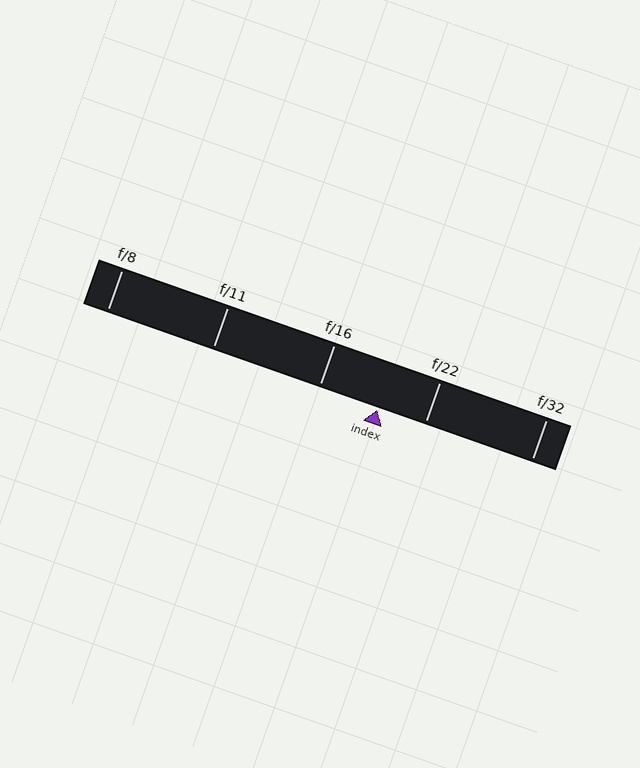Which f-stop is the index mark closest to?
The index mark is closest to f/22.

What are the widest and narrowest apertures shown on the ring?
The widest aperture shown is f/8 and the narrowest is f/32.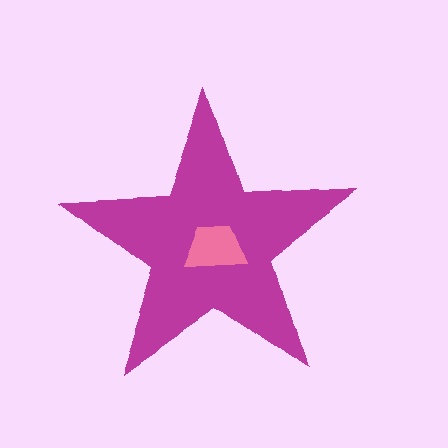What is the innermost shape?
The pink trapezoid.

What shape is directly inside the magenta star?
The pink trapezoid.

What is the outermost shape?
The magenta star.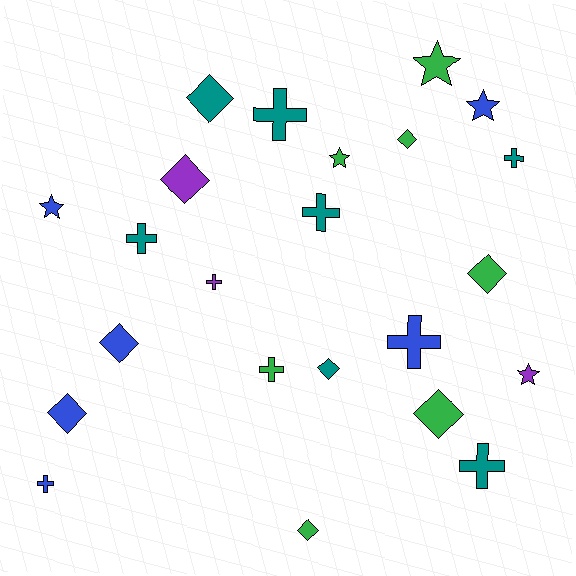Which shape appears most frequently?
Diamond, with 9 objects.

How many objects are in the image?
There are 23 objects.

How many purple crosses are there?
There is 1 purple cross.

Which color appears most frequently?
Teal, with 7 objects.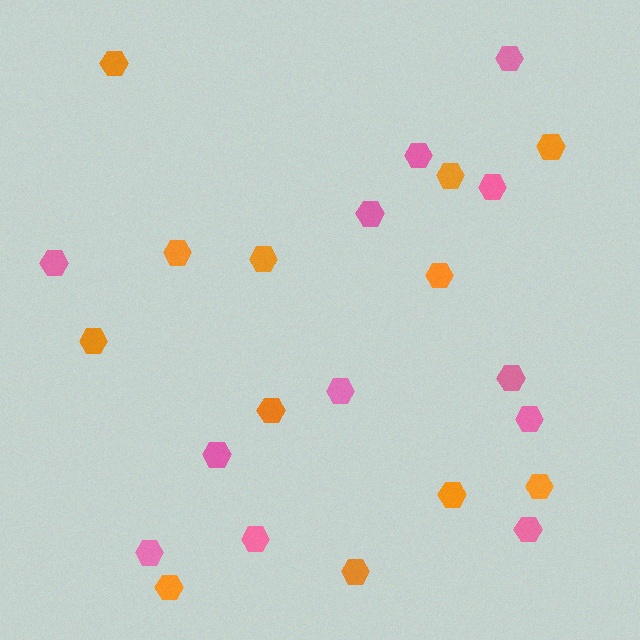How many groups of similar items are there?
There are 2 groups: one group of orange hexagons (12) and one group of pink hexagons (12).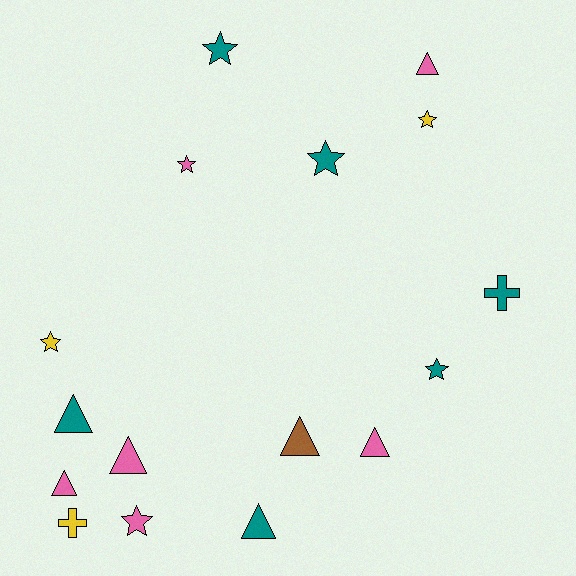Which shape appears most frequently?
Star, with 7 objects.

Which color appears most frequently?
Pink, with 6 objects.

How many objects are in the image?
There are 16 objects.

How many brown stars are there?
There are no brown stars.